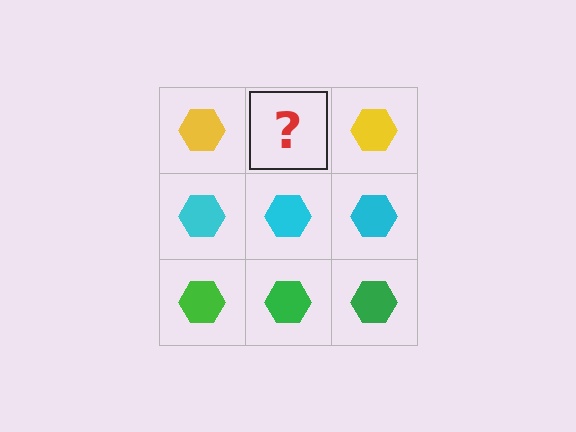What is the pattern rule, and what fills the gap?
The rule is that each row has a consistent color. The gap should be filled with a yellow hexagon.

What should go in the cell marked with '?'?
The missing cell should contain a yellow hexagon.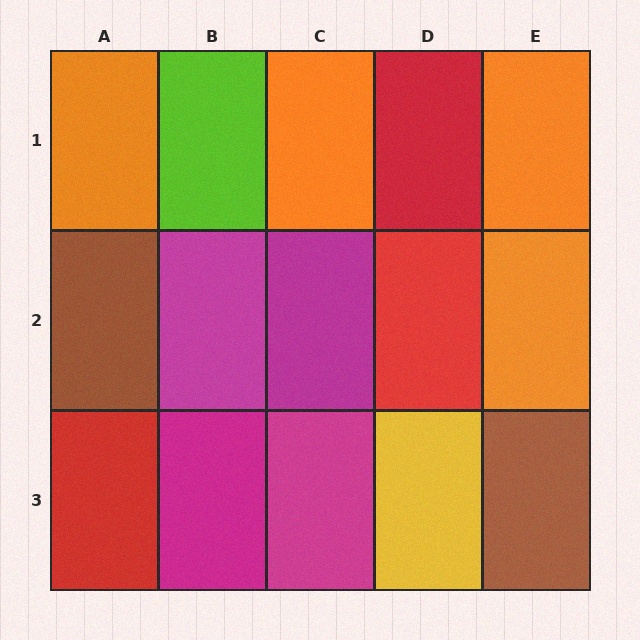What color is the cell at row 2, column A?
Brown.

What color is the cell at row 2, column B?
Magenta.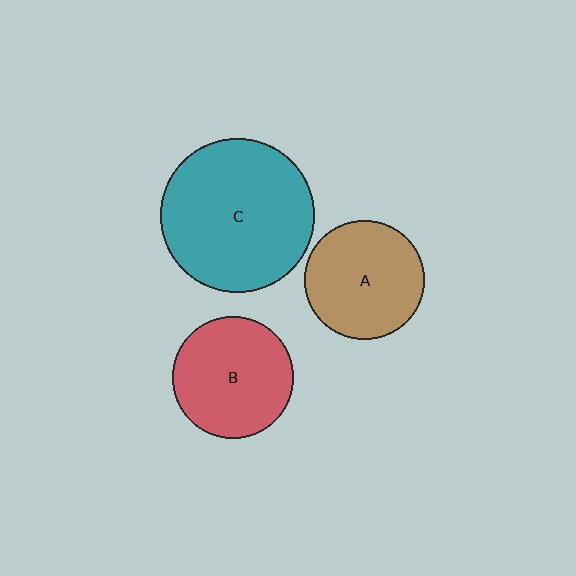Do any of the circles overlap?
No, none of the circles overlap.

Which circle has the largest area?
Circle C (teal).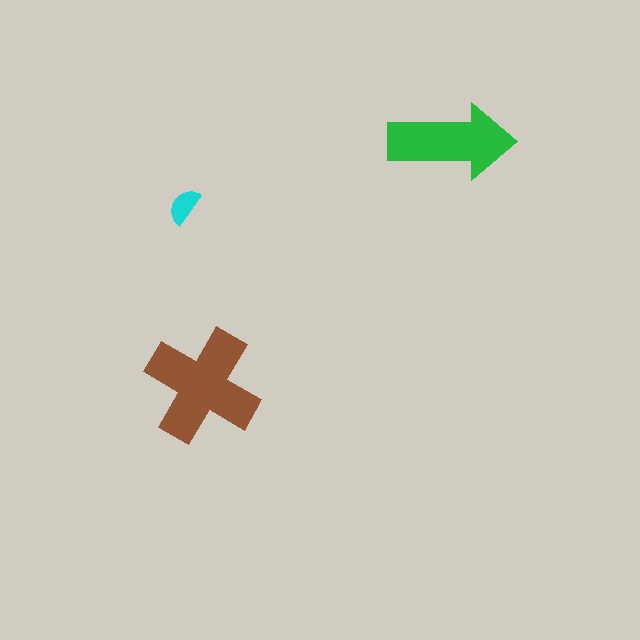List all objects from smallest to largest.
The cyan semicircle, the green arrow, the brown cross.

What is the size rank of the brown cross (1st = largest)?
1st.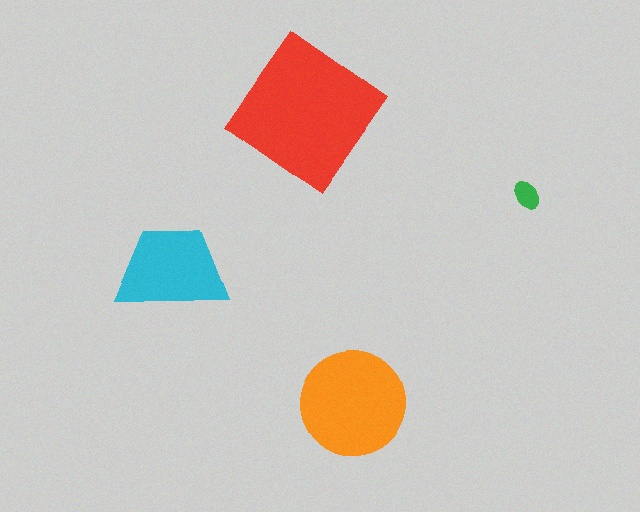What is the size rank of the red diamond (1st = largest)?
1st.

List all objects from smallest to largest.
The green ellipse, the cyan trapezoid, the orange circle, the red diamond.